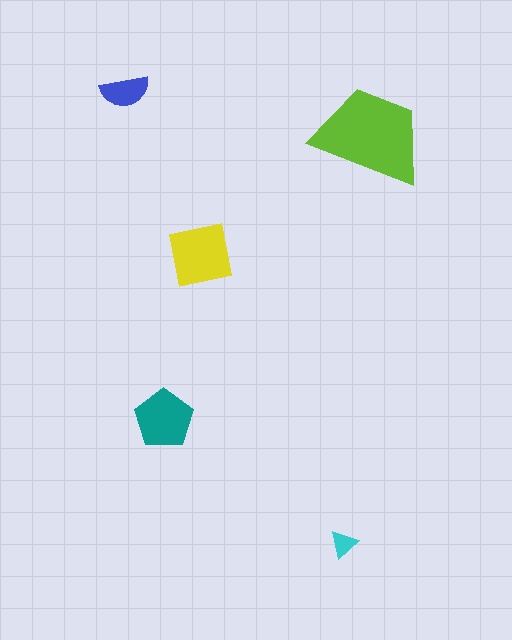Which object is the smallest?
The cyan triangle.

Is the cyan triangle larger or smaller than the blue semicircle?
Smaller.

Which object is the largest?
The lime trapezoid.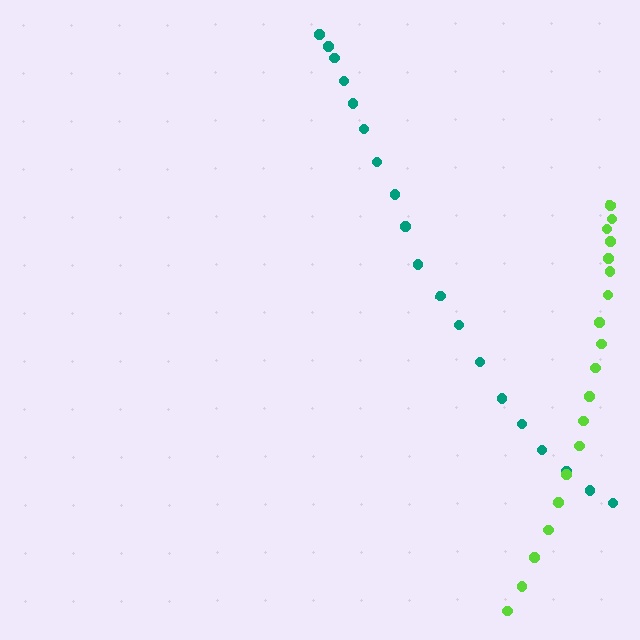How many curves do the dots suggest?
There are 2 distinct paths.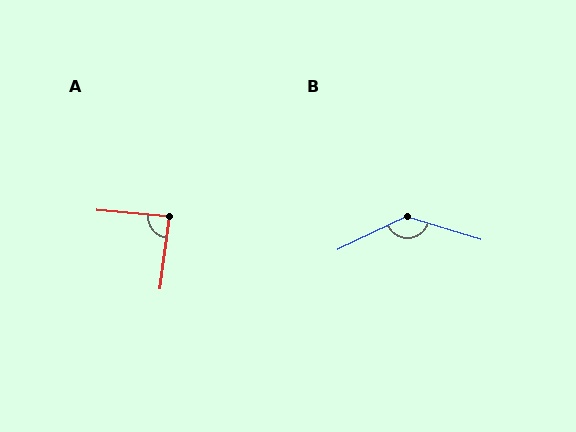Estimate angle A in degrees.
Approximately 87 degrees.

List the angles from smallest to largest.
A (87°), B (137°).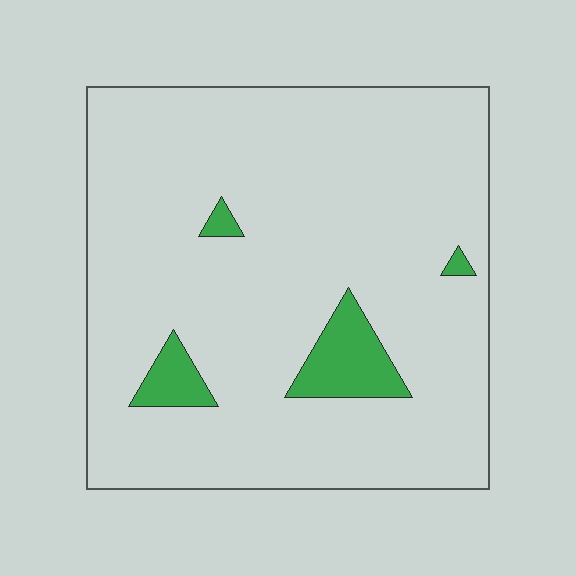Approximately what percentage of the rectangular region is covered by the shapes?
Approximately 10%.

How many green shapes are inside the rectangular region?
4.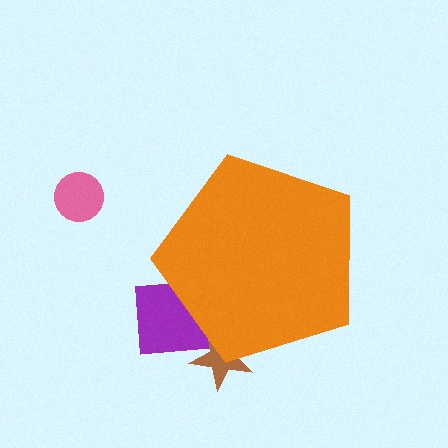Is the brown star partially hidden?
Yes, the brown star is partially hidden behind the orange pentagon.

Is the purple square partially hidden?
Yes, the purple square is partially hidden behind the orange pentagon.